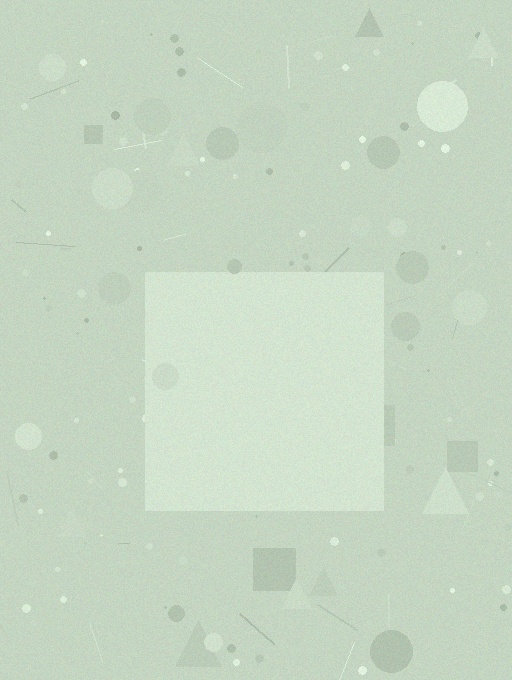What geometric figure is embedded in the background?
A square is embedded in the background.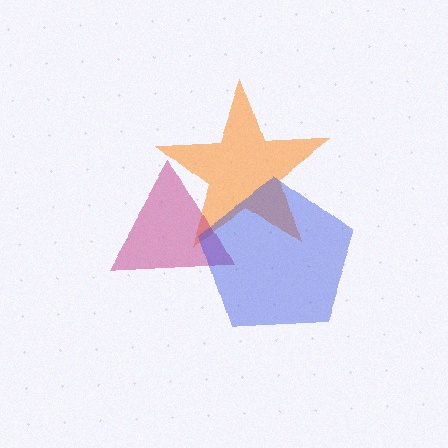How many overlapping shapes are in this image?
There are 3 overlapping shapes in the image.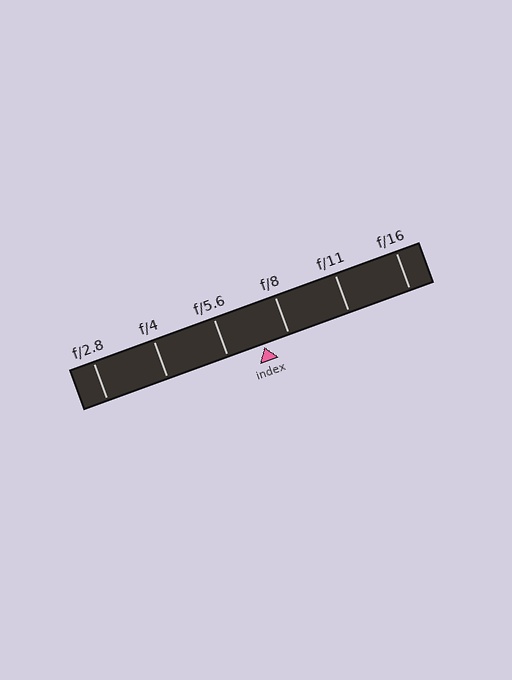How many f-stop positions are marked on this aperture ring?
There are 6 f-stop positions marked.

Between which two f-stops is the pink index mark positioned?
The index mark is between f/5.6 and f/8.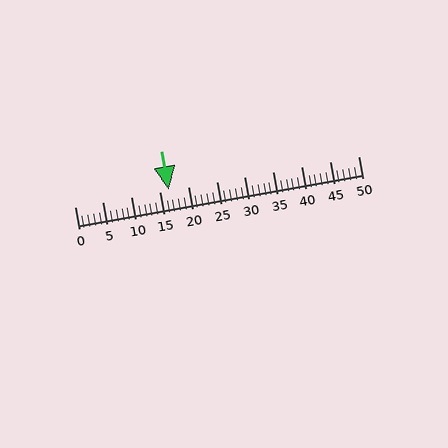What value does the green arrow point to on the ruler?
The green arrow points to approximately 16.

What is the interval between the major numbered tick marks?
The major tick marks are spaced 5 units apart.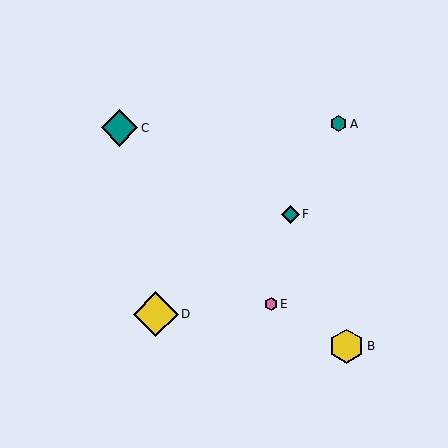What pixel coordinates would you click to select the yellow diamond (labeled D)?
Click at (156, 314) to select the yellow diamond D.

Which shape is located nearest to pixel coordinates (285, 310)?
The pink hexagon (labeled E) at (271, 304) is nearest to that location.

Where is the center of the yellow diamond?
The center of the yellow diamond is at (156, 314).